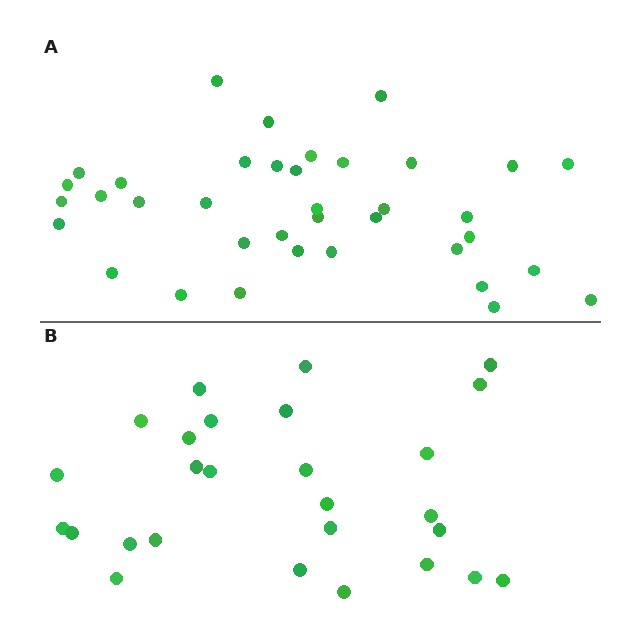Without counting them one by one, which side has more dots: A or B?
Region A (the top region) has more dots.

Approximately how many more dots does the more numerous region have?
Region A has roughly 10 or so more dots than region B.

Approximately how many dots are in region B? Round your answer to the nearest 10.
About 30 dots. (The exact count is 27, which rounds to 30.)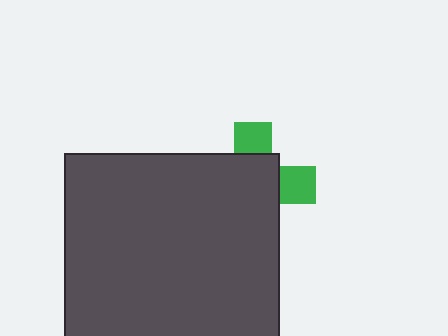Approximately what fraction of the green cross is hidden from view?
Roughly 68% of the green cross is hidden behind the dark gray square.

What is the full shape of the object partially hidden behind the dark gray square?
The partially hidden object is a green cross.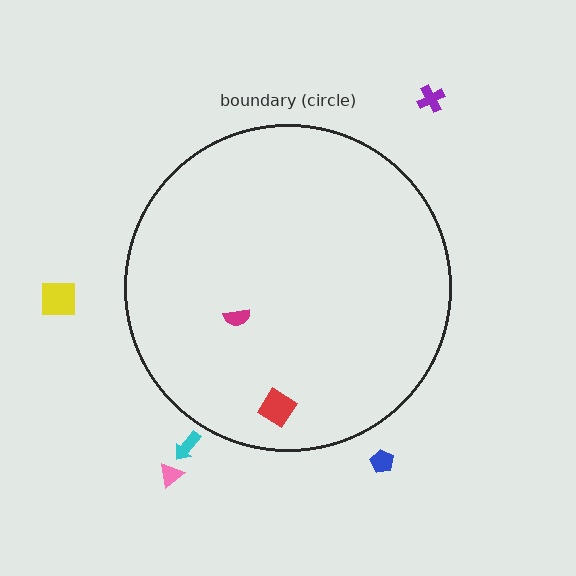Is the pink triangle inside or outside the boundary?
Outside.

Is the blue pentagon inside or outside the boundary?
Outside.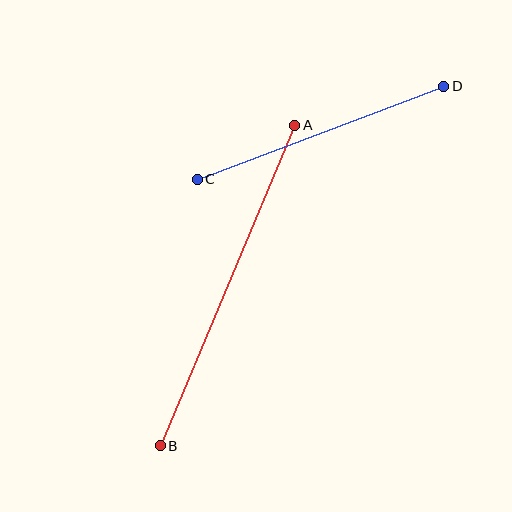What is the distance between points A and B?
The distance is approximately 348 pixels.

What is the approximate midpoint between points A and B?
The midpoint is at approximately (227, 285) pixels.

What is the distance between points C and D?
The distance is approximately 263 pixels.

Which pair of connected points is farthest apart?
Points A and B are farthest apart.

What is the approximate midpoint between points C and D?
The midpoint is at approximately (320, 133) pixels.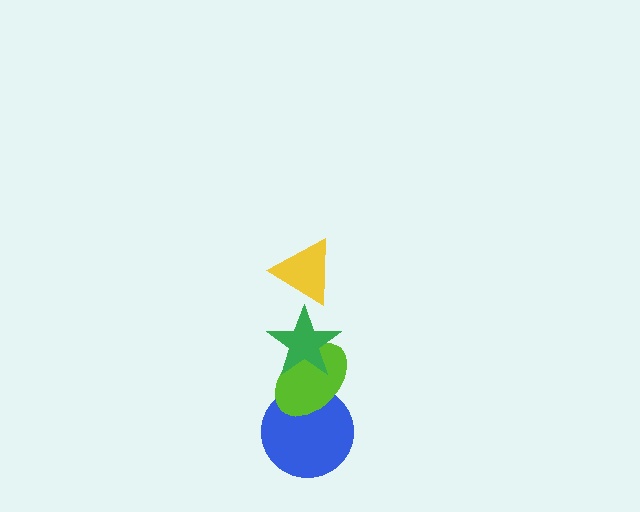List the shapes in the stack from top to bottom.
From top to bottom: the yellow triangle, the green star, the lime ellipse, the blue circle.